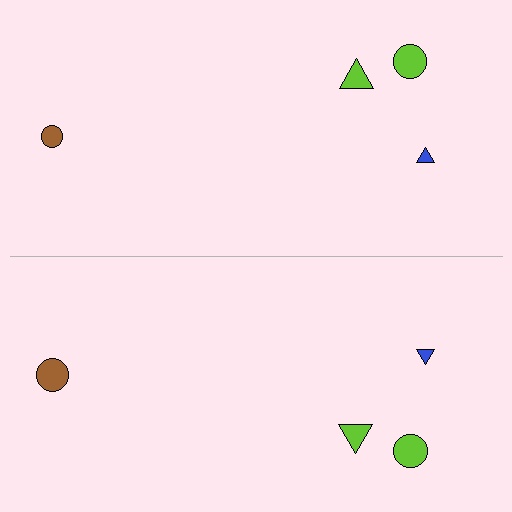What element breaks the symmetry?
The brown circle on the bottom side has a different size than its mirror counterpart.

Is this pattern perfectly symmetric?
No, the pattern is not perfectly symmetric. The brown circle on the bottom side has a different size than its mirror counterpart.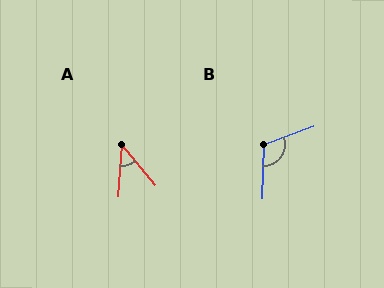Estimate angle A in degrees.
Approximately 44 degrees.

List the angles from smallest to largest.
A (44°), B (112°).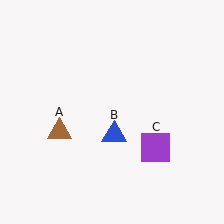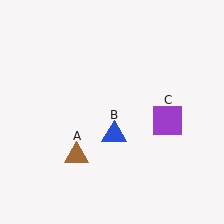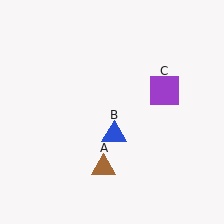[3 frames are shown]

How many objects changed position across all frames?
2 objects changed position: brown triangle (object A), purple square (object C).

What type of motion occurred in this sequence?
The brown triangle (object A), purple square (object C) rotated counterclockwise around the center of the scene.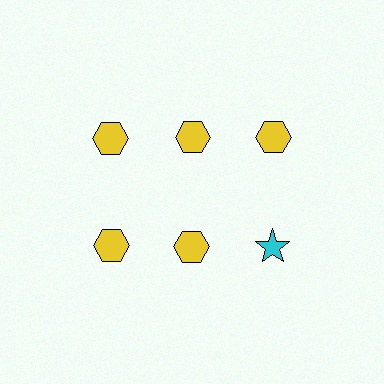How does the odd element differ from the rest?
It differs in both color (cyan instead of yellow) and shape (star instead of hexagon).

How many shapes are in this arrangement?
There are 6 shapes arranged in a grid pattern.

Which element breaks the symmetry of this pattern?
The cyan star in the second row, center column breaks the symmetry. All other shapes are yellow hexagons.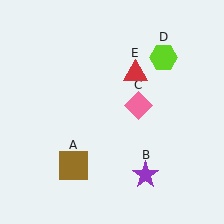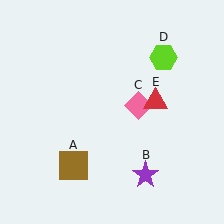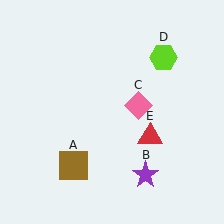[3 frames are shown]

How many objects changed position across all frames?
1 object changed position: red triangle (object E).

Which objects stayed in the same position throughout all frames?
Brown square (object A) and purple star (object B) and pink diamond (object C) and lime hexagon (object D) remained stationary.